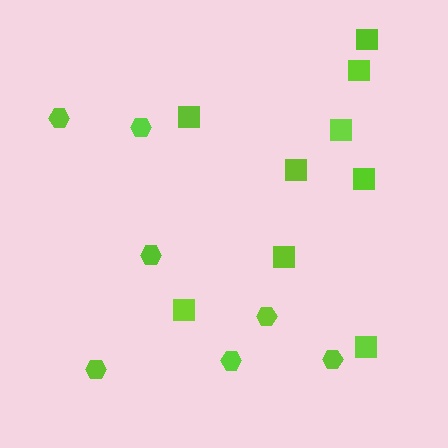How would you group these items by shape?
There are 2 groups: one group of hexagons (7) and one group of squares (9).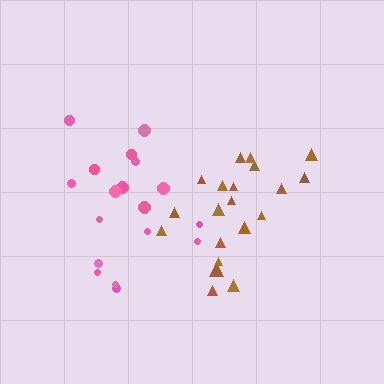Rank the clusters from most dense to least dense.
pink, brown.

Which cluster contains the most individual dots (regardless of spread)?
Brown (20).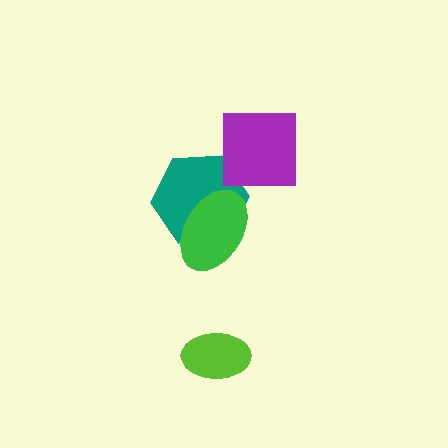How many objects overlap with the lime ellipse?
0 objects overlap with the lime ellipse.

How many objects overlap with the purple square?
0 objects overlap with the purple square.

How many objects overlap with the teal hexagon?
1 object overlaps with the teal hexagon.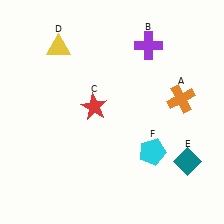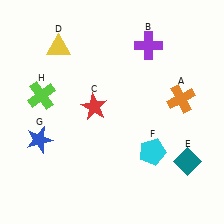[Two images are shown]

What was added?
A blue star (G), a lime cross (H) were added in Image 2.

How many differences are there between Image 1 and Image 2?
There are 2 differences between the two images.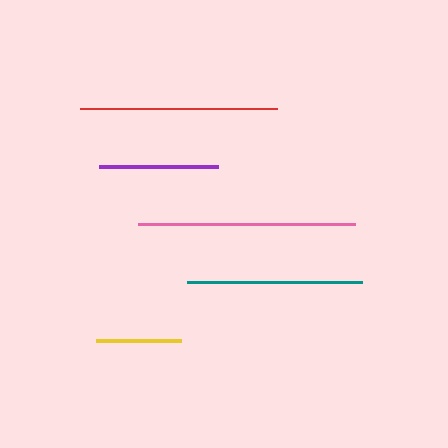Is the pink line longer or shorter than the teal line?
The pink line is longer than the teal line.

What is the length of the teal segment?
The teal segment is approximately 175 pixels long.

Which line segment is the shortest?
The yellow line is the shortest at approximately 85 pixels.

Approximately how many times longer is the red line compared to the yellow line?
The red line is approximately 2.3 times the length of the yellow line.